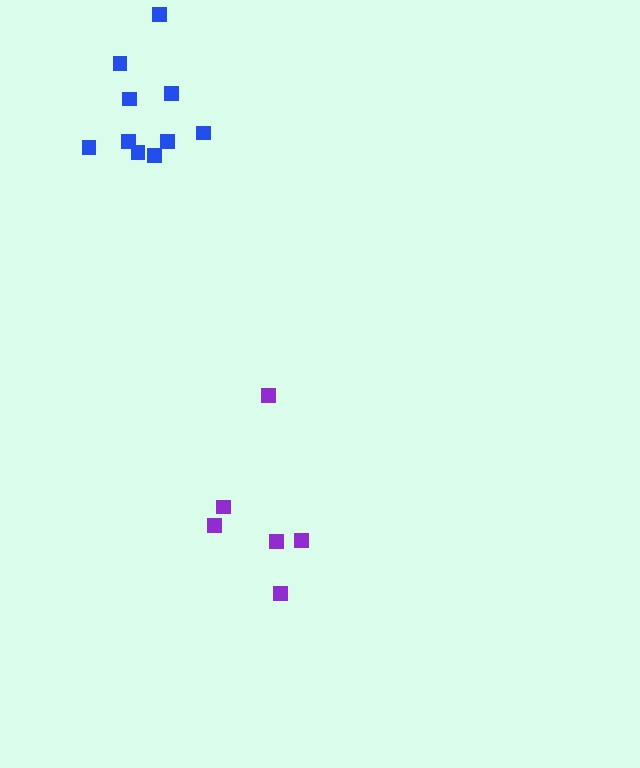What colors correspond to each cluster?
The clusters are colored: blue, purple.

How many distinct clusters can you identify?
There are 2 distinct clusters.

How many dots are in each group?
Group 1: 10 dots, Group 2: 6 dots (16 total).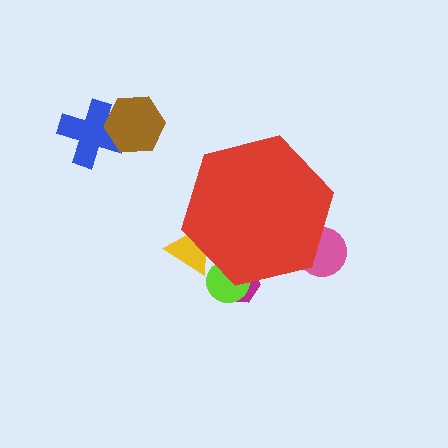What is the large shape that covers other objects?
A red hexagon.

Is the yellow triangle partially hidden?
Yes, the yellow triangle is partially hidden behind the red hexagon.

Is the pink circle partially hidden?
Yes, the pink circle is partially hidden behind the red hexagon.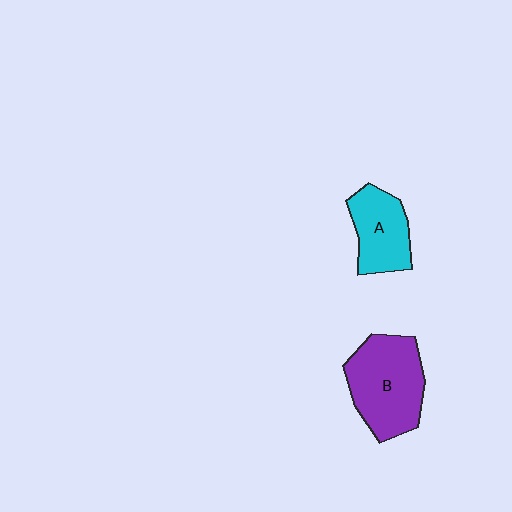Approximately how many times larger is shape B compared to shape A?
Approximately 1.5 times.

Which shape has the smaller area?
Shape A (cyan).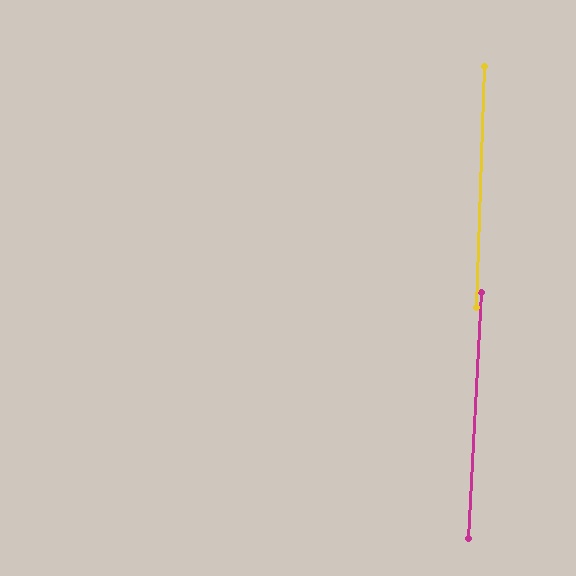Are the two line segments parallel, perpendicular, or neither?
Parallel — their directions differ by only 1.1°.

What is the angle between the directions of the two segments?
Approximately 1 degree.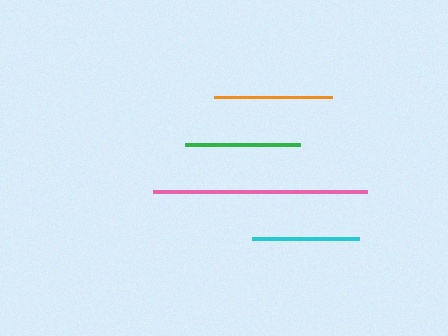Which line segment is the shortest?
The cyan line is the shortest at approximately 107 pixels.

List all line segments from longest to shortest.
From longest to shortest: pink, orange, green, cyan.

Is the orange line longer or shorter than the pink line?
The pink line is longer than the orange line.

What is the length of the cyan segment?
The cyan segment is approximately 107 pixels long.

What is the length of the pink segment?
The pink segment is approximately 213 pixels long.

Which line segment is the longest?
The pink line is the longest at approximately 213 pixels.